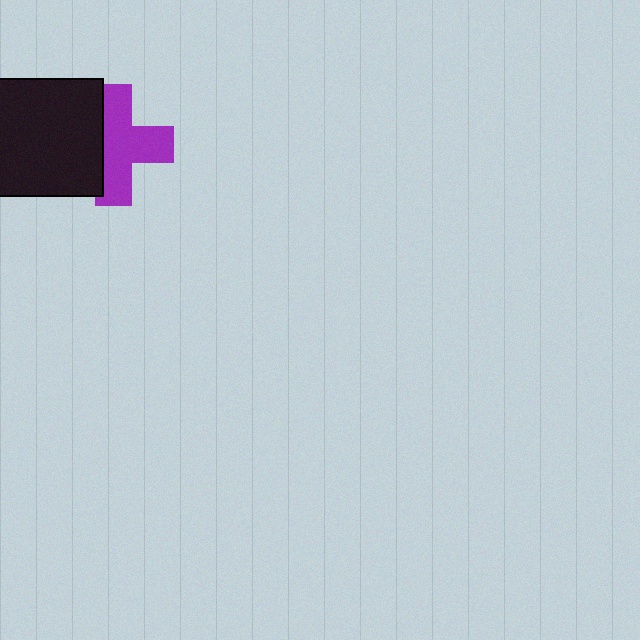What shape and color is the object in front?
The object in front is a black square.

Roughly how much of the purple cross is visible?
Most of it is visible (roughly 67%).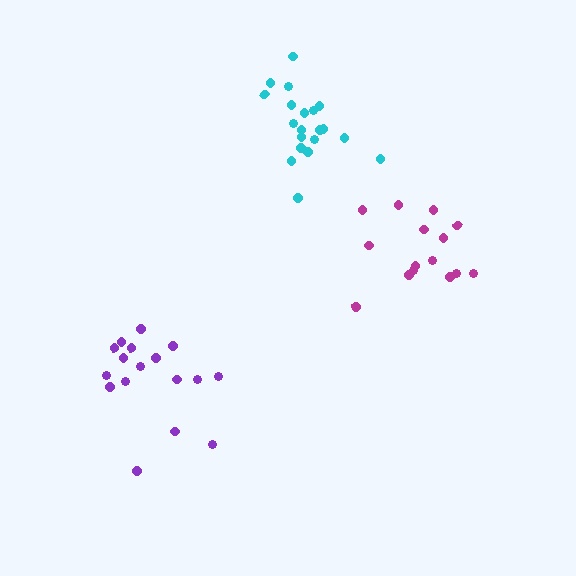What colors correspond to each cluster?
The clusters are colored: cyan, magenta, purple.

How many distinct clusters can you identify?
There are 3 distinct clusters.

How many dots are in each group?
Group 1: 20 dots, Group 2: 15 dots, Group 3: 17 dots (52 total).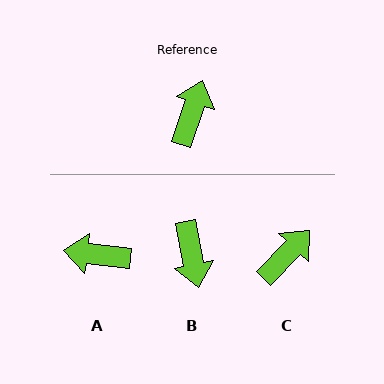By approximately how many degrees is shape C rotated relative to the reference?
Approximately 25 degrees clockwise.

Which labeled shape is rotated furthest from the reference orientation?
B, about 150 degrees away.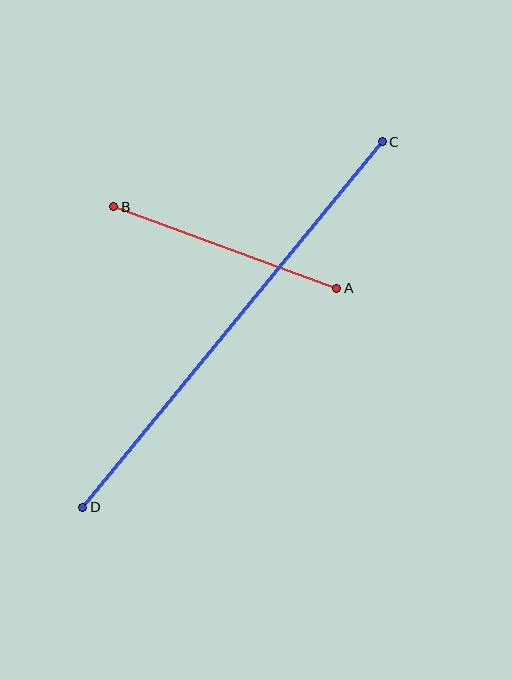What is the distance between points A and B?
The distance is approximately 237 pixels.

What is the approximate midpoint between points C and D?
The midpoint is at approximately (233, 324) pixels.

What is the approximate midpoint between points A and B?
The midpoint is at approximately (225, 247) pixels.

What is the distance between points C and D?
The distance is approximately 473 pixels.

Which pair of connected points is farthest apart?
Points C and D are farthest apart.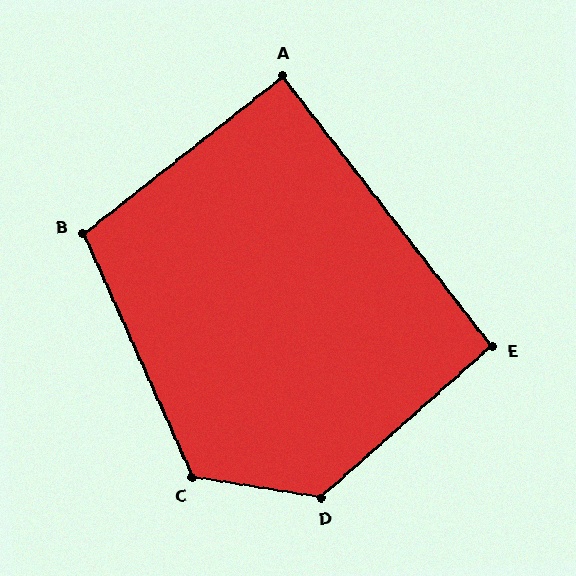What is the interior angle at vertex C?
Approximately 123 degrees (obtuse).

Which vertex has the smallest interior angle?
A, at approximately 90 degrees.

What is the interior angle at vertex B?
Approximately 104 degrees (obtuse).